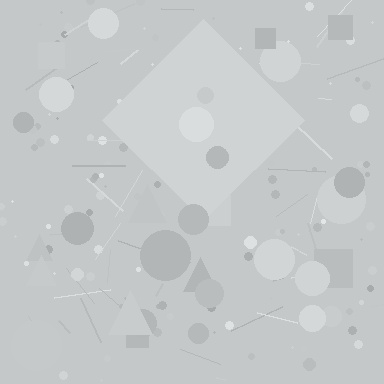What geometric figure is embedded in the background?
A diamond is embedded in the background.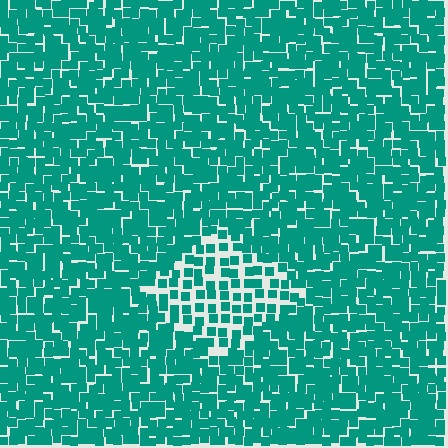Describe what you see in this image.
The image contains small teal elements arranged at two different densities. A diamond-shaped region is visible where the elements are less densely packed than the surrounding area.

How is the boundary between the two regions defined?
The boundary is defined by a change in element density (approximately 1.9x ratio). All elements are the same color, size, and shape.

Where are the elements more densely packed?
The elements are more densely packed outside the diamond boundary.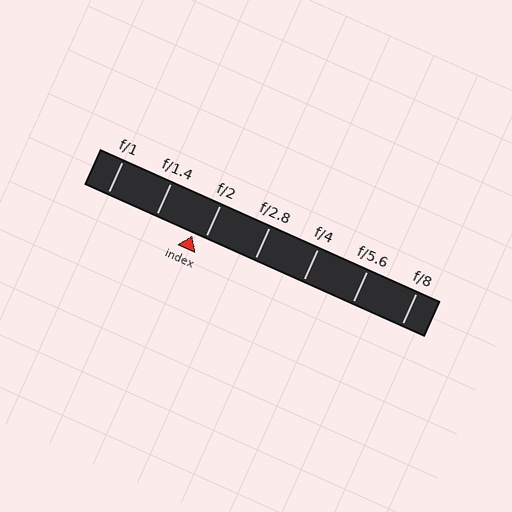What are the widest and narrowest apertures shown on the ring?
The widest aperture shown is f/1 and the narrowest is f/8.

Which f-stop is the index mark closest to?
The index mark is closest to f/2.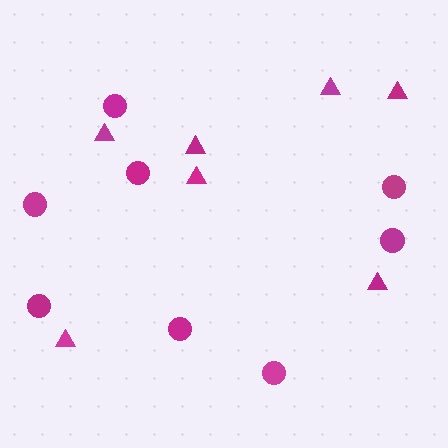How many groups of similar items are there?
There are 2 groups: one group of triangles (7) and one group of circles (8).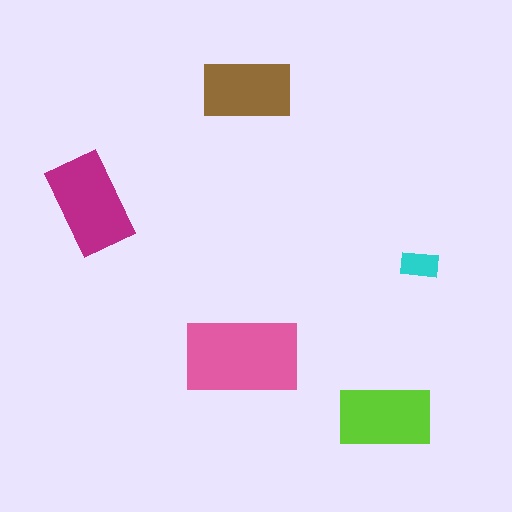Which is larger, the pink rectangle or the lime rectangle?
The pink one.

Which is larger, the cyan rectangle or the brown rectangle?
The brown one.